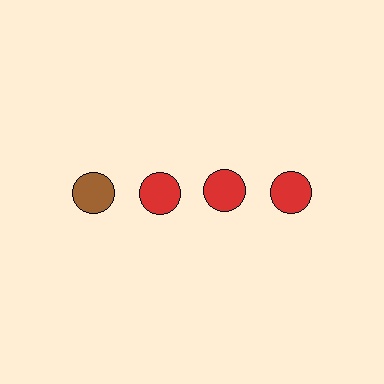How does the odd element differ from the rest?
It has a different color: brown instead of red.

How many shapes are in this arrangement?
There are 4 shapes arranged in a grid pattern.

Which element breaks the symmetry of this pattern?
The brown circle in the top row, leftmost column breaks the symmetry. All other shapes are red circles.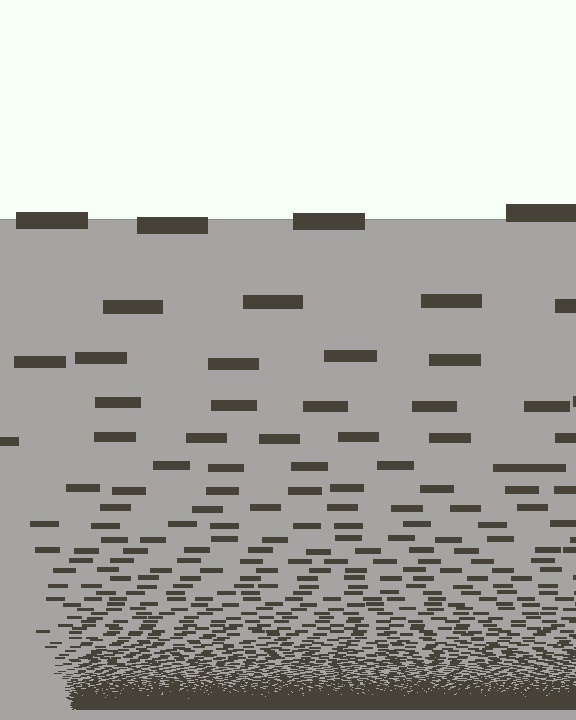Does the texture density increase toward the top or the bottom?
Density increases toward the bottom.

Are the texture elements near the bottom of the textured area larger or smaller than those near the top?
Smaller. The gradient is inverted — elements near the bottom are smaller and denser.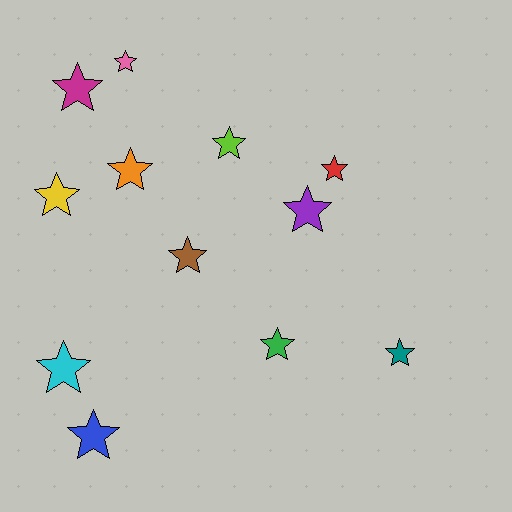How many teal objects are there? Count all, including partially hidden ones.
There is 1 teal object.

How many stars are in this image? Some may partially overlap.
There are 12 stars.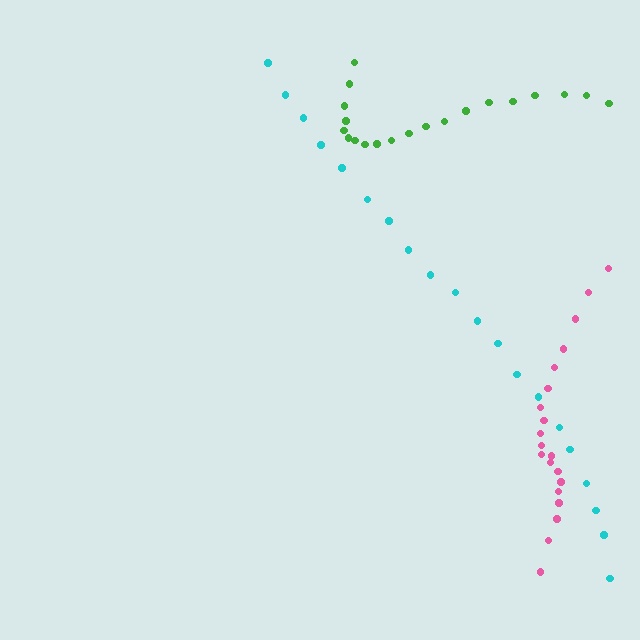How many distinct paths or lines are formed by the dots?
There are 3 distinct paths.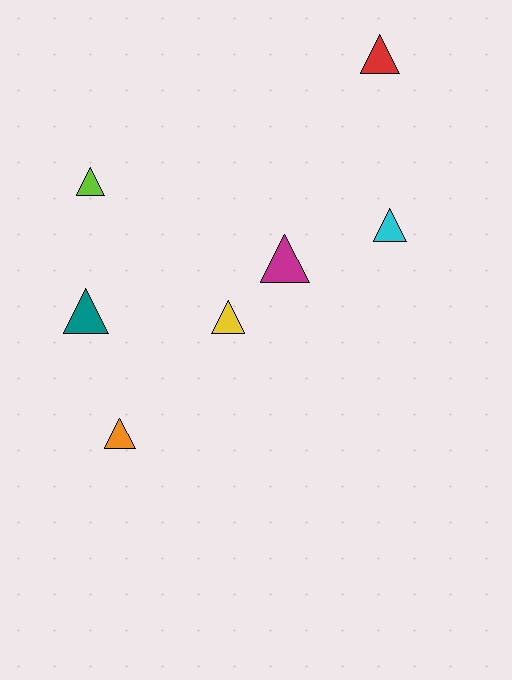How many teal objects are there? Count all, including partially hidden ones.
There is 1 teal object.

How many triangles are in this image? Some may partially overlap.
There are 7 triangles.